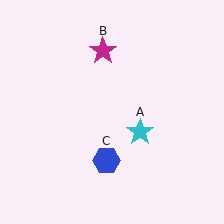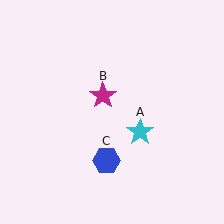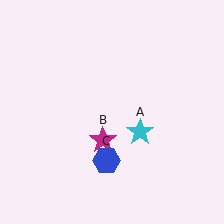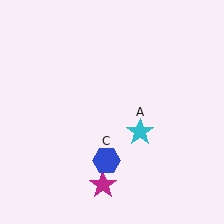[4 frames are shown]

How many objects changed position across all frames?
1 object changed position: magenta star (object B).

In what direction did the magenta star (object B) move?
The magenta star (object B) moved down.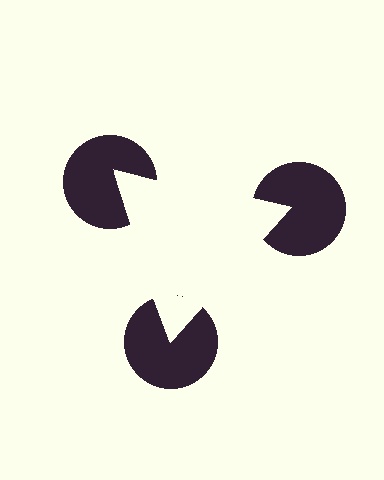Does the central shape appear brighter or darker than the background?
It typically appears slightly brighter than the background, even though no actual brightness change is drawn.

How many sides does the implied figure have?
3 sides.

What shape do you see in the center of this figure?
An illusory triangle — its edges are inferred from the aligned wedge cuts in the pac-man discs, not physically drawn.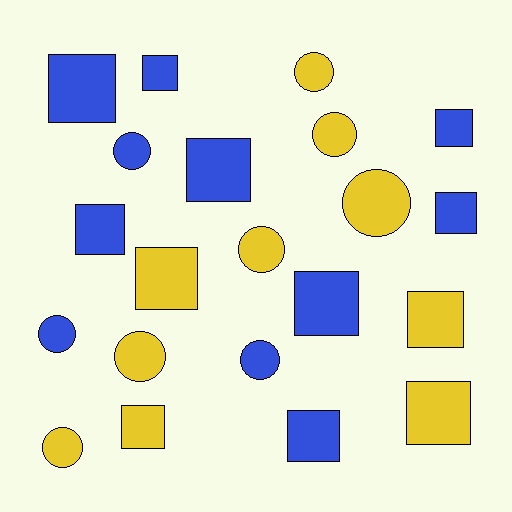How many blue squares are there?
There are 8 blue squares.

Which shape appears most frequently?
Square, with 12 objects.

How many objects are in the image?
There are 21 objects.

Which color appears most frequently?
Blue, with 11 objects.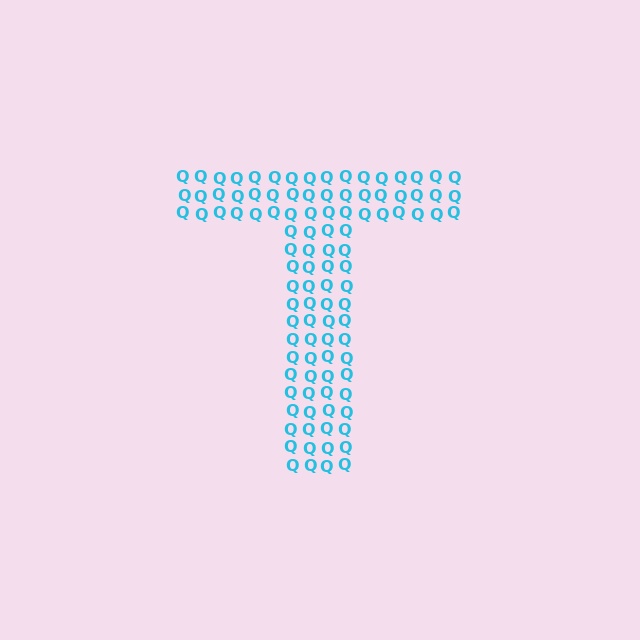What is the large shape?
The large shape is the letter T.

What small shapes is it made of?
It is made of small letter Q's.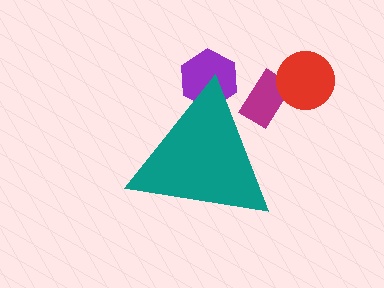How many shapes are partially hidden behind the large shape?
2 shapes are partially hidden.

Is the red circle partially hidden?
No, the red circle is fully visible.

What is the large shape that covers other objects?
A teal triangle.